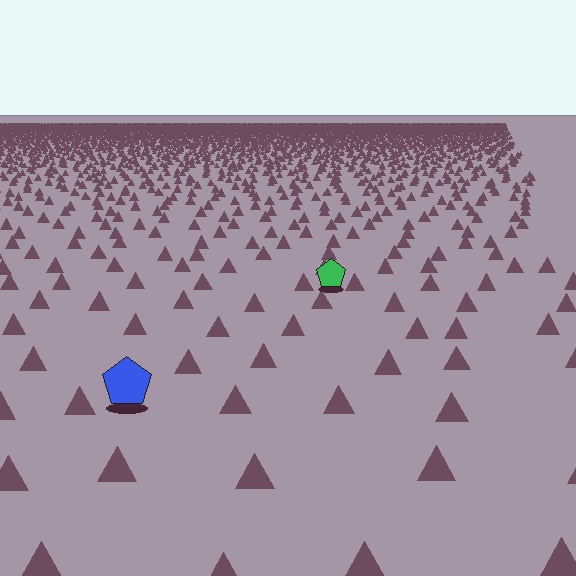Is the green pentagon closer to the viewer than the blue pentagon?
No. The blue pentagon is closer — you can tell from the texture gradient: the ground texture is coarser near it.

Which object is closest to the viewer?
The blue pentagon is closest. The texture marks near it are larger and more spread out.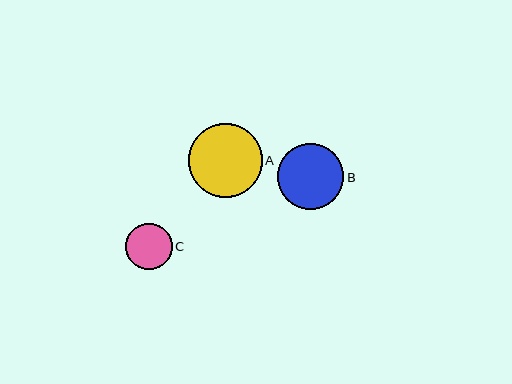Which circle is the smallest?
Circle C is the smallest with a size of approximately 47 pixels.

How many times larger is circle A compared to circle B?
Circle A is approximately 1.1 times the size of circle B.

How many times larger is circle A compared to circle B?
Circle A is approximately 1.1 times the size of circle B.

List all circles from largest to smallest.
From largest to smallest: A, B, C.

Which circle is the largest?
Circle A is the largest with a size of approximately 74 pixels.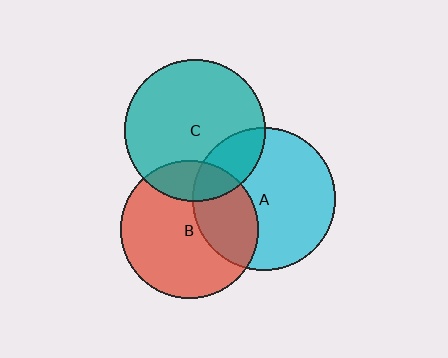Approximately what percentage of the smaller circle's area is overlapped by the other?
Approximately 20%.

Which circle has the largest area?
Circle A (cyan).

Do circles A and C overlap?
Yes.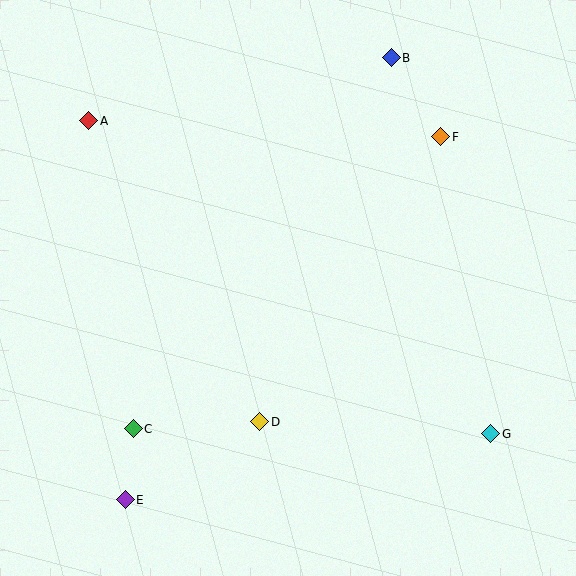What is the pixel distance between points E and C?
The distance between E and C is 72 pixels.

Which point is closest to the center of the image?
Point D at (260, 422) is closest to the center.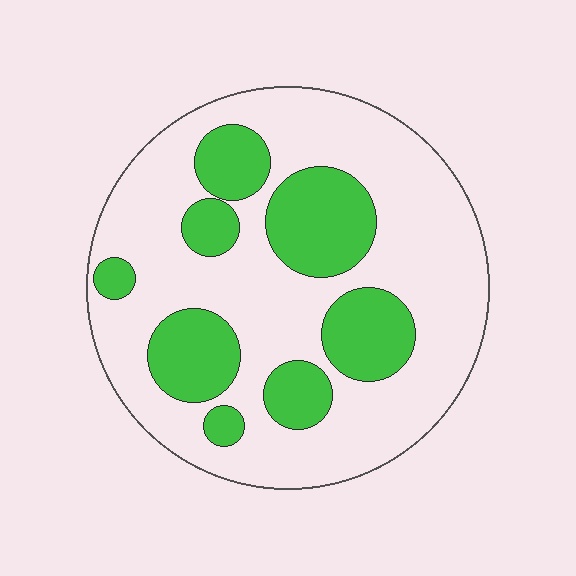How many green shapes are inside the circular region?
8.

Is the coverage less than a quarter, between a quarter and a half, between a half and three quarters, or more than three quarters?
Between a quarter and a half.